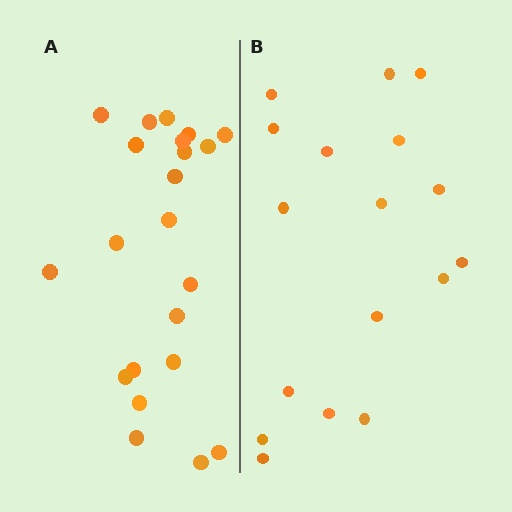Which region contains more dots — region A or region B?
Region A (the left region) has more dots.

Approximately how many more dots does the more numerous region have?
Region A has about 5 more dots than region B.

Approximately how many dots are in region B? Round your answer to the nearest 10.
About 20 dots. (The exact count is 17, which rounds to 20.)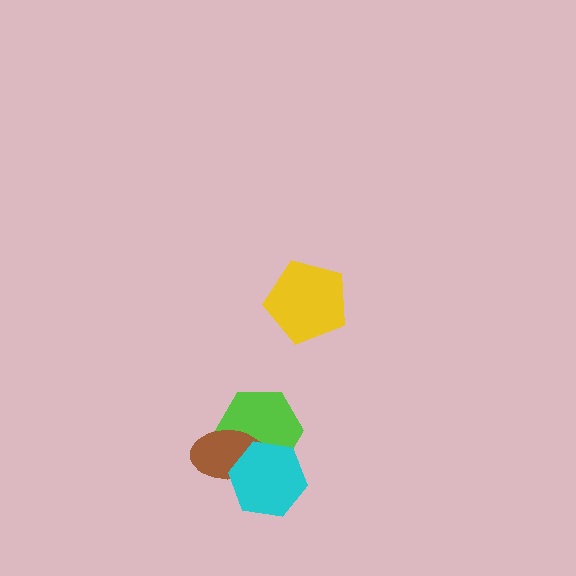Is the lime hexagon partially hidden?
Yes, it is partially covered by another shape.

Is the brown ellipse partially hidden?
Yes, it is partially covered by another shape.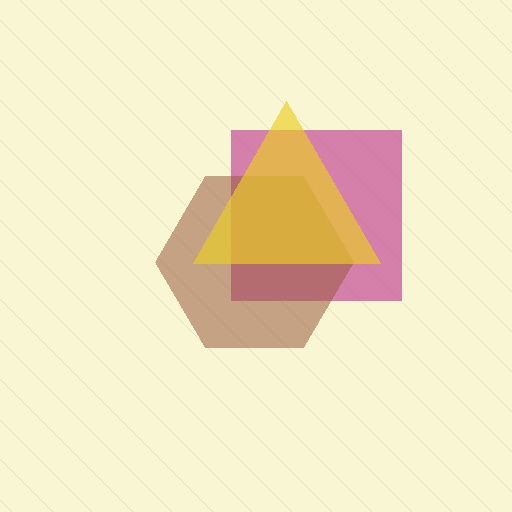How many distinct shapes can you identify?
There are 3 distinct shapes: a magenta square, a brown hexagon, a yellow triangle.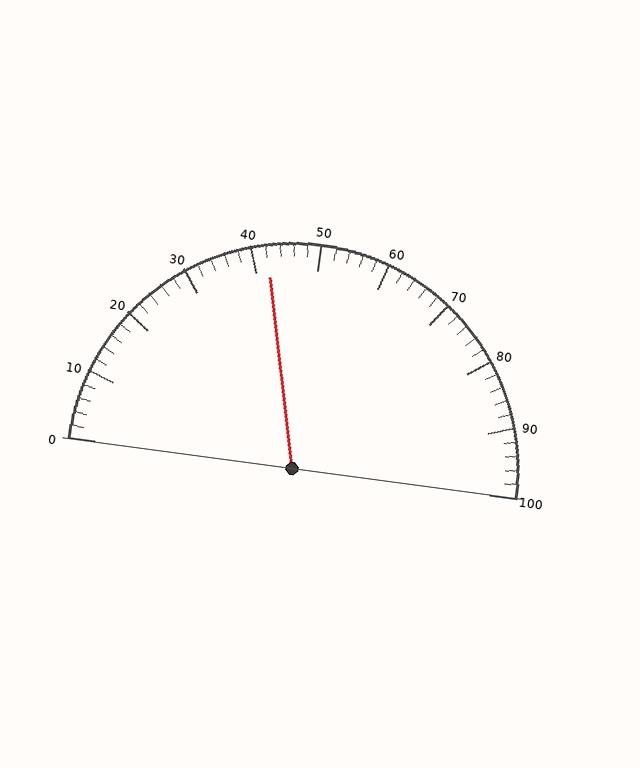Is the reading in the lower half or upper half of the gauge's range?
The reading is in the lower half of the range (0 to 100).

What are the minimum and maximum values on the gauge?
The gauge ranges from 0 to 100.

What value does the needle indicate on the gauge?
The needle indicates approximately 42.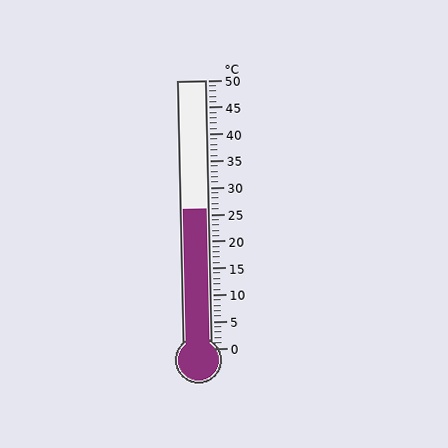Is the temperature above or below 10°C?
The temperature is above 10°C.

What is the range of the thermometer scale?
The thermometer scale ranges from 0°C to 50°C.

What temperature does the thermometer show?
The thermometer shows approximately 26°C.